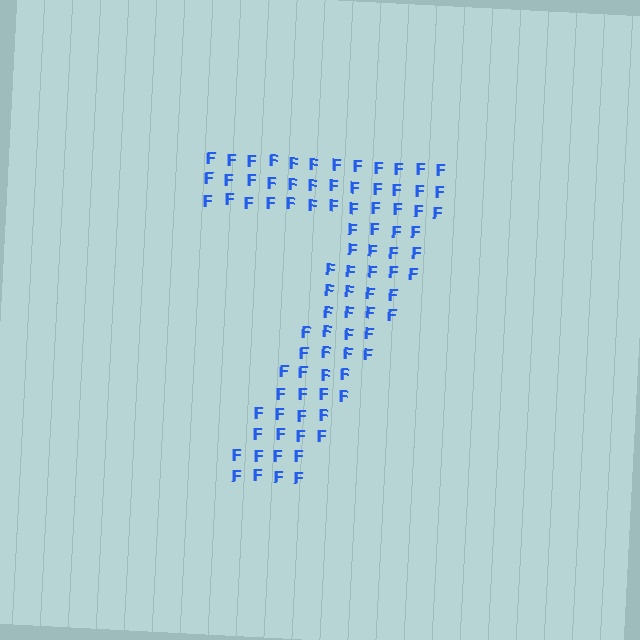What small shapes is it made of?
It is made of small letter F's.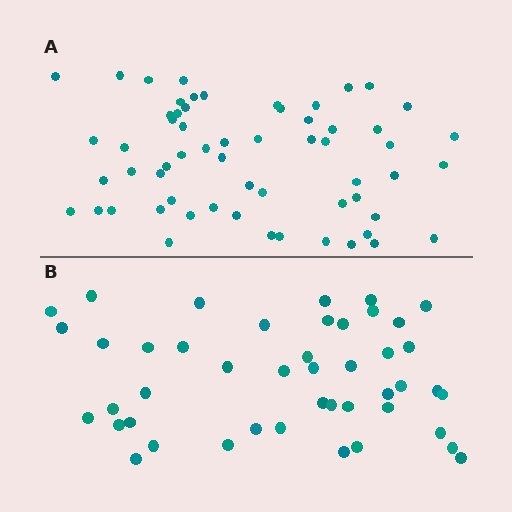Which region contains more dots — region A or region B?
Region A (the top region) has more dots.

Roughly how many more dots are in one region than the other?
Region A has approximately 15 more dots than region B.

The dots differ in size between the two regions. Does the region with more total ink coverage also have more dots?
No. Region B has more total ink coverage because its dots are larger, but region A actually contains more individual dots. Total area can be misleading — the number of items is what matters here.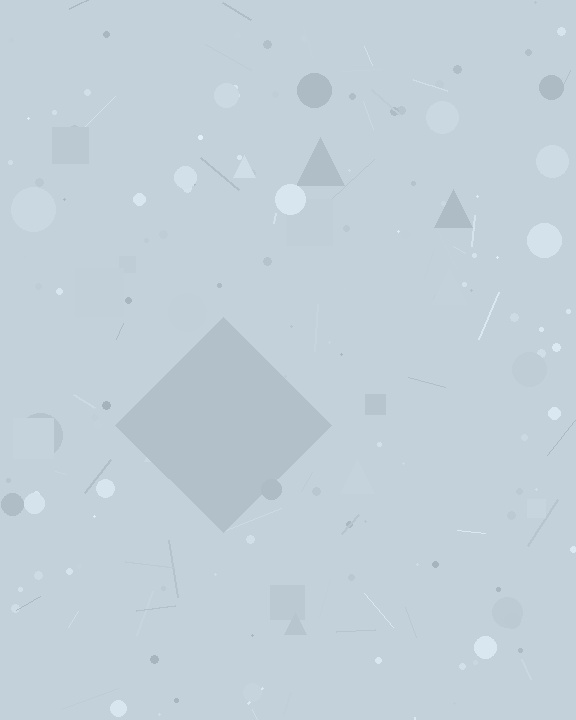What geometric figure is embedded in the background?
A diamond is embedded in the background.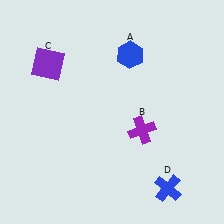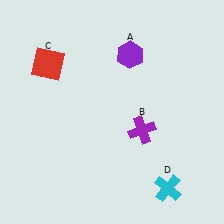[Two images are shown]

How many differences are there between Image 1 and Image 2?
There are 3 differences between the two images.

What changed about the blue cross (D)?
In Image 1, D is blue. In Image 2, it changed to cyan.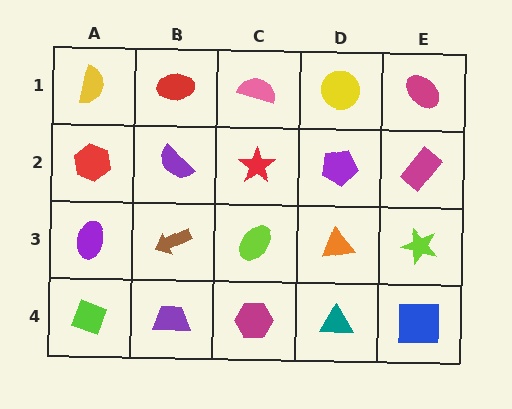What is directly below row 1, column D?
A purple pentagon.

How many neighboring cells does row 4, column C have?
3.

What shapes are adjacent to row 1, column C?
A red star (row 2, column C), a red ellipse (row 1, column B), a yellow circle (row 1, column D).